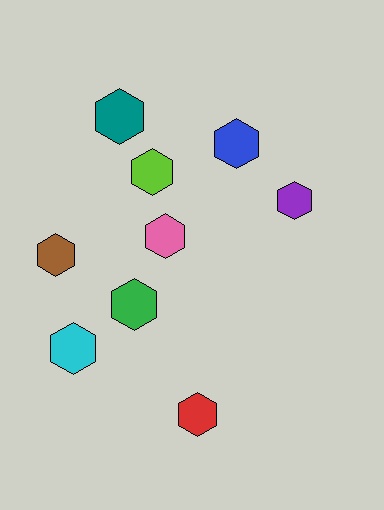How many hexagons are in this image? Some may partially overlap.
There are 9 hexagons.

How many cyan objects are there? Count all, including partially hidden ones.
There is 1 cyan object.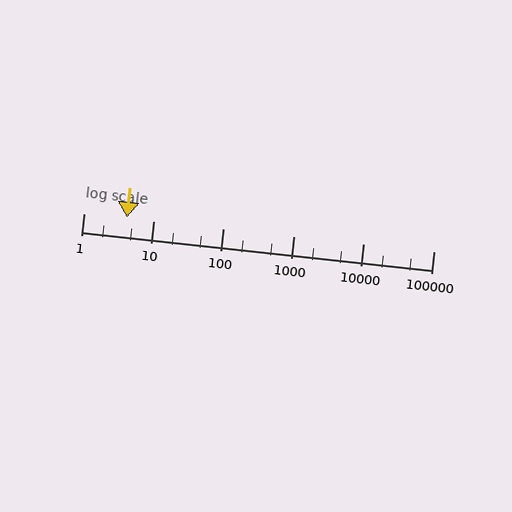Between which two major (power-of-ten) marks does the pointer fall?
The pointer is between 1 and 10.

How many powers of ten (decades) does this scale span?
The scale spans 5 decades, from 1 to 100000.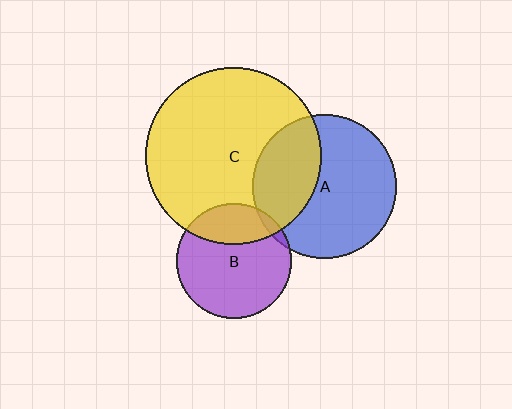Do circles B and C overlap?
Yes.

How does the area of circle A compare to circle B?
Approximately 1.6 times.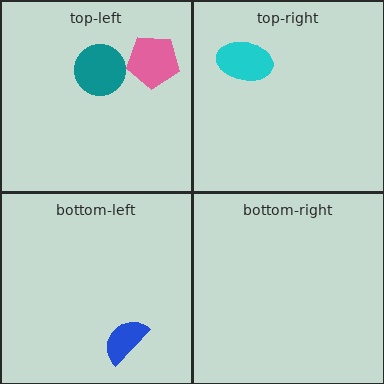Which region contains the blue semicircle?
The bottom-left region.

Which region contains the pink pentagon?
The top-left region.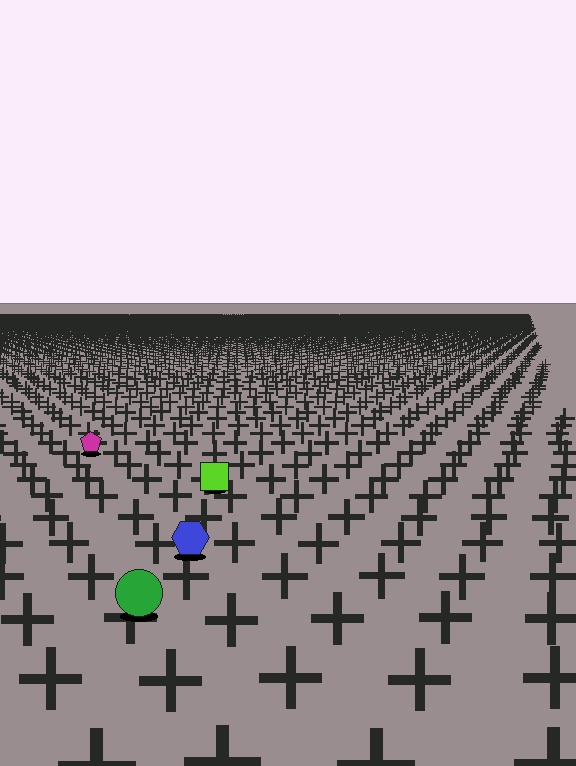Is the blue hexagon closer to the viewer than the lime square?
Yes. The blue hexagon is closer — you can tell from the texture gradient: the ground texture is coarser near it.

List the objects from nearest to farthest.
From nearest to farthest: the green circle, the blue hexagon, the lime square, the magenta pentagon.